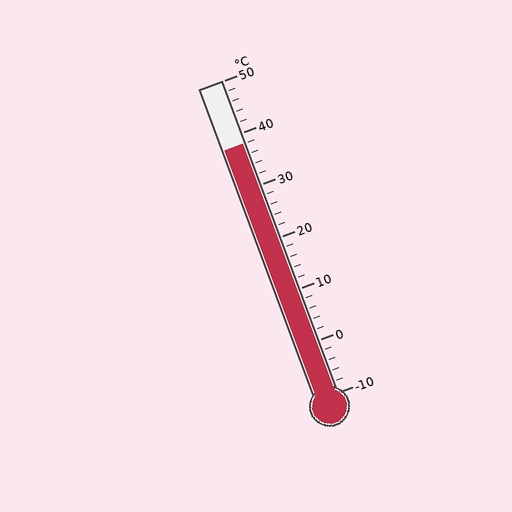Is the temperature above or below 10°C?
The temperature is above 10°C.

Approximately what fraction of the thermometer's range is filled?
The thermometer is filled to approximately 80% of its range.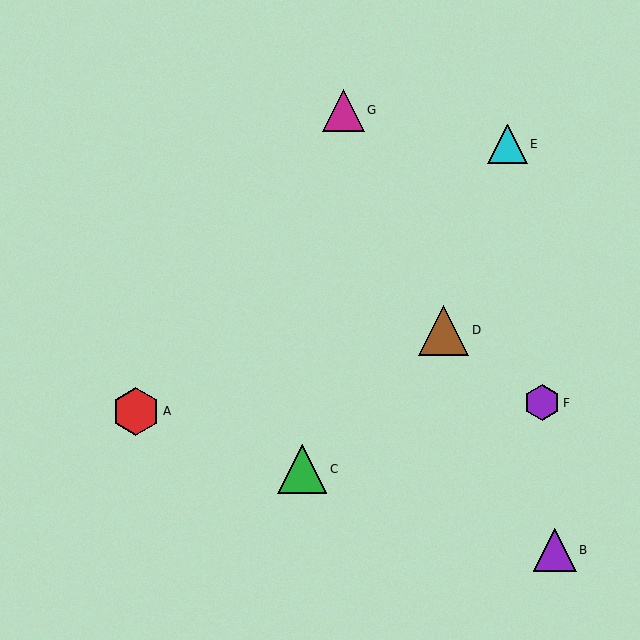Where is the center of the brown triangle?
The center of the brown triangle is at (444, 330).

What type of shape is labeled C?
Shape C is a green triangle.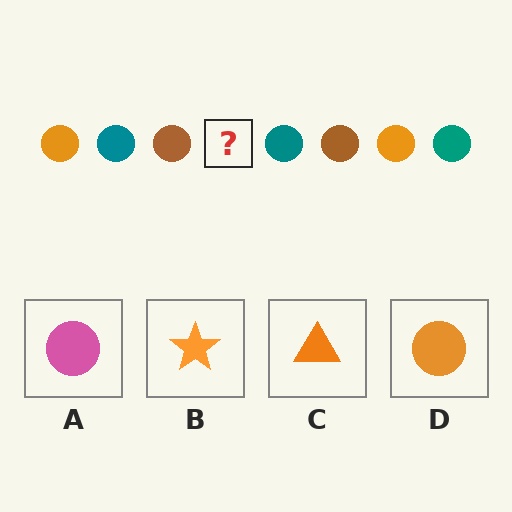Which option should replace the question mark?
Option D.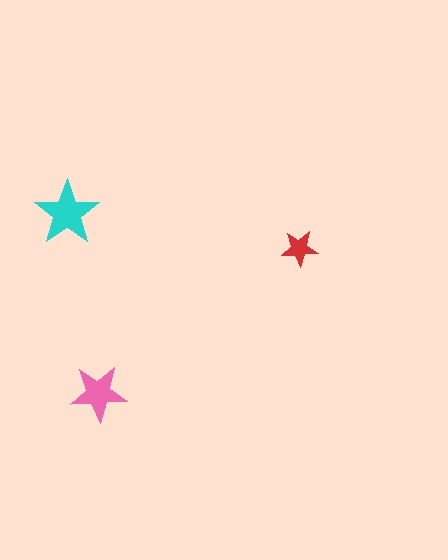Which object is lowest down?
The pink star is bottommost.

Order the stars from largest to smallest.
the cyan one, the pink one, the red one.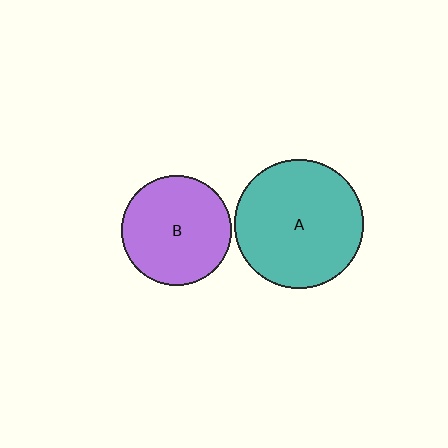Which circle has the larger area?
Circle A (teal).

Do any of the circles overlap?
No, none of the circles overlap.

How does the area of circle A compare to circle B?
Approximately 1.4 times.